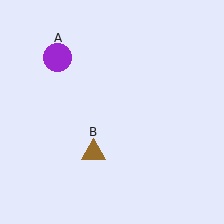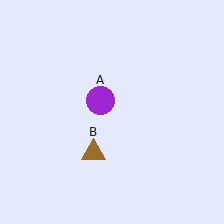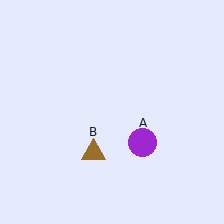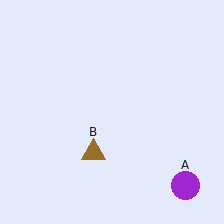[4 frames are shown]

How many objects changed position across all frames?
1 object changed position: purple circle (object A).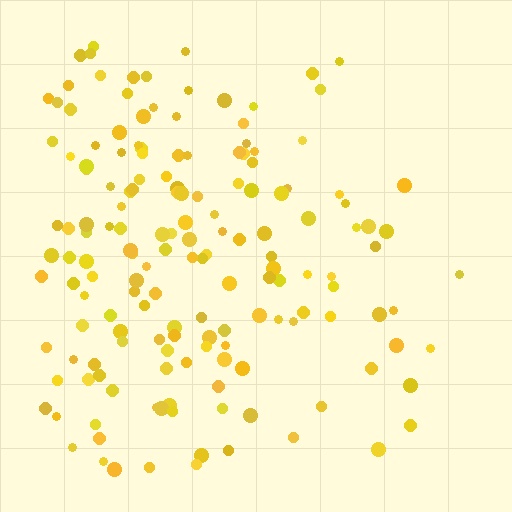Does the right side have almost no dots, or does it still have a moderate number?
Still a moderate number, just noticeably fewer than the left.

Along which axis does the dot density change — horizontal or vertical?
Horizontal.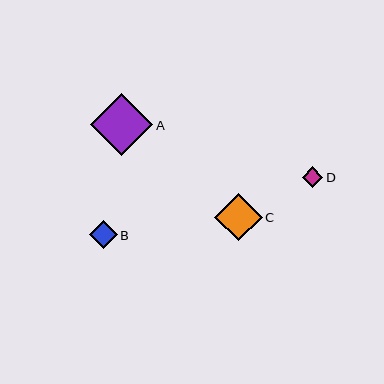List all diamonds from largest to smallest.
From largest to smallest: A, C, B, D.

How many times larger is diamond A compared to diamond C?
Diamond A is approximately 1.3 times the size of diamond C.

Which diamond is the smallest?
Diamond D is the smallest with a size of approximately 21 pixels.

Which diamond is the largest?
Diamond A is the largest with a size of approximately 63 pixels.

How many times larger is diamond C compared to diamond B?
Diamond C is approximately 1.7 times the size of diamond B.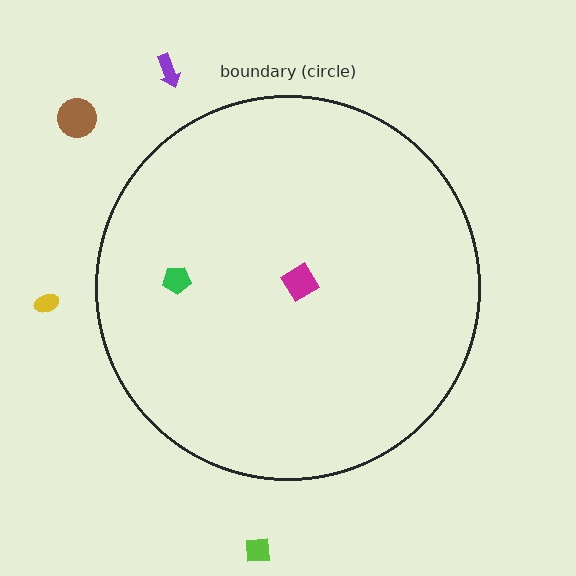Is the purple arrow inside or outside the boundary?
Outside.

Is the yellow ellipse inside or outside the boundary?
Outside.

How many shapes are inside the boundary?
2 inside, 4 outside.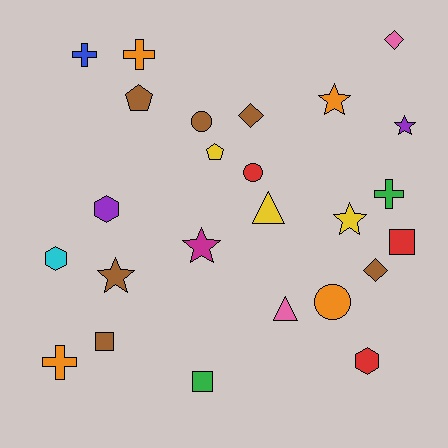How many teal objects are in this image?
There are no teal objects.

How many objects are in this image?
There are 25 objects.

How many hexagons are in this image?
There are 3 hexagons.